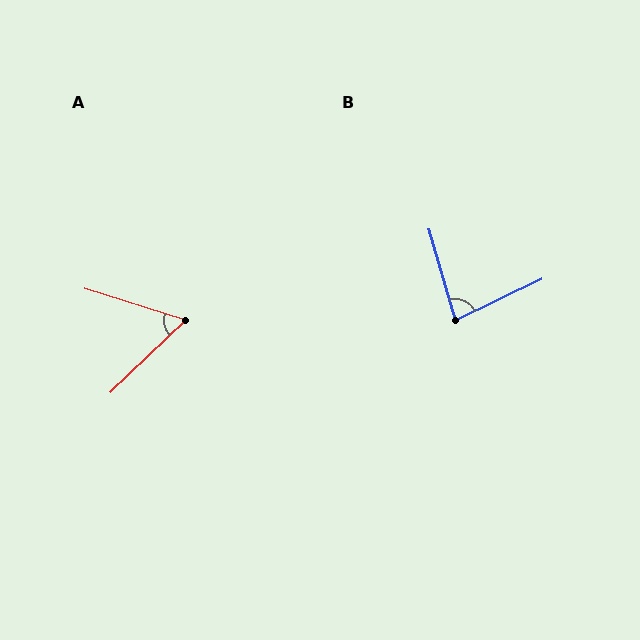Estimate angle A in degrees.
Approximately 61 degrees.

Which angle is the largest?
B, at approximately 80 degrees.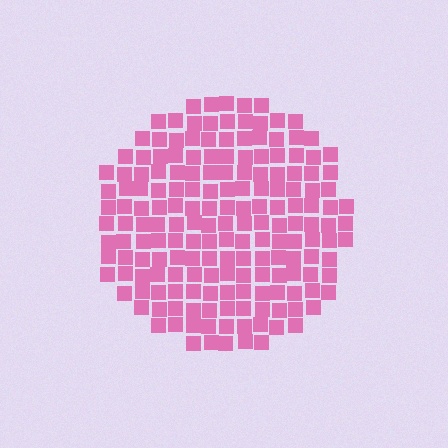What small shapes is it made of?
It is made of small squares.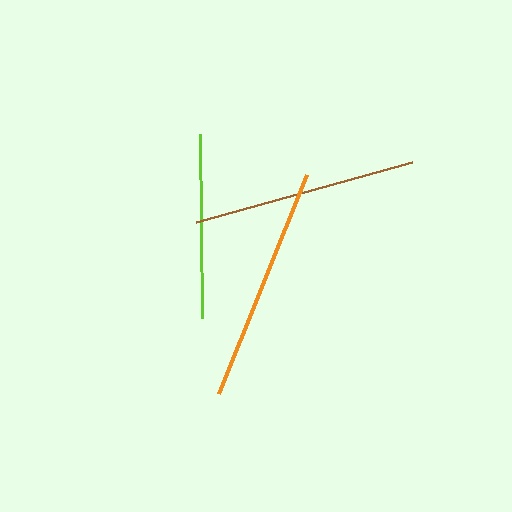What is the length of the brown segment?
The brown segment is approximately 224 pixels long.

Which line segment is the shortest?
The lime line is the shortest at approximately 184 pixels.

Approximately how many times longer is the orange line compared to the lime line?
The orange line is approximately 1.3 times the length of the lime line.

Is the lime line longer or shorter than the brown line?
The brown line is longer than the lime line.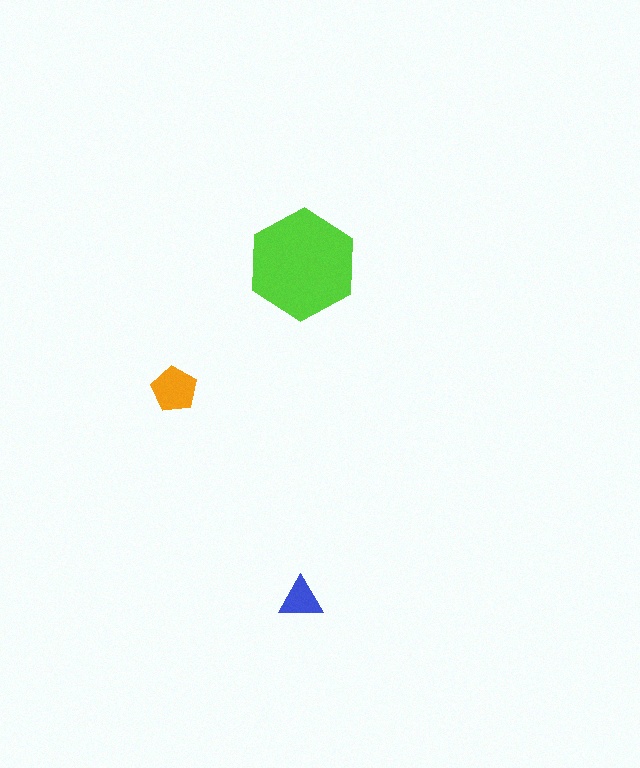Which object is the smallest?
The blue triangle.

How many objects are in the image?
There are 3 objects in the image.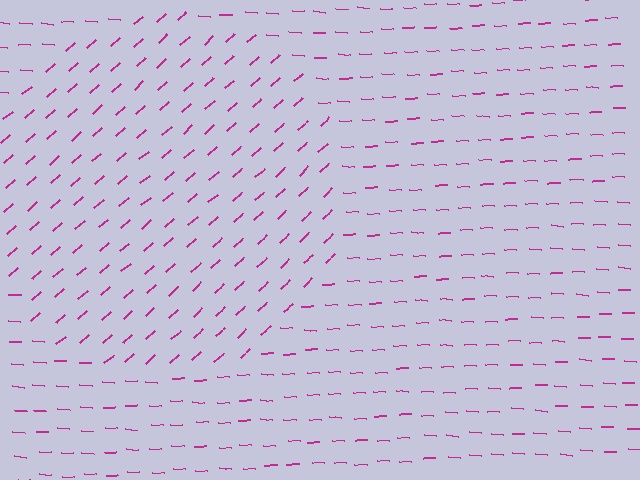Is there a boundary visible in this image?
Yes, there is a texture boundary formed by a change in line orientation.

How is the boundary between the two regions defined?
The boundary is defined purely by a change in line orientation (approximately 45 degrees difference). All lines are the same color and thickness.